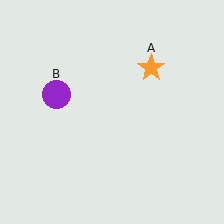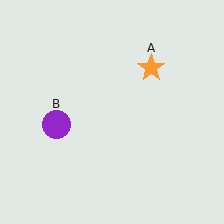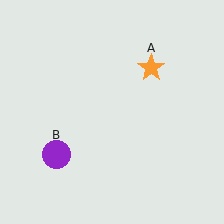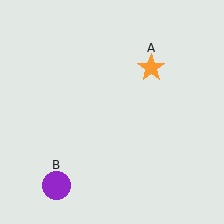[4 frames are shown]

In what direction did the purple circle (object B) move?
The purple circle (object B) moved down.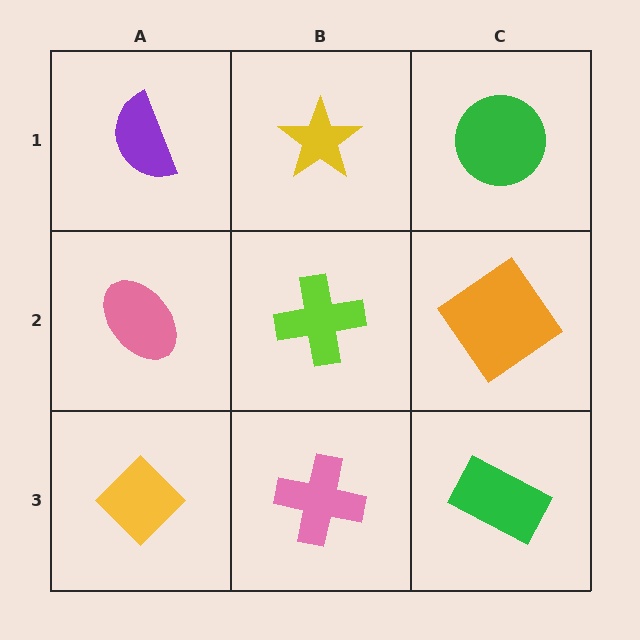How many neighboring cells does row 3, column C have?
2.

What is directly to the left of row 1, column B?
A purple semicircle.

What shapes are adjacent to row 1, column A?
A pink ellipse (row 2, column A), a yellow star (row 1, column B).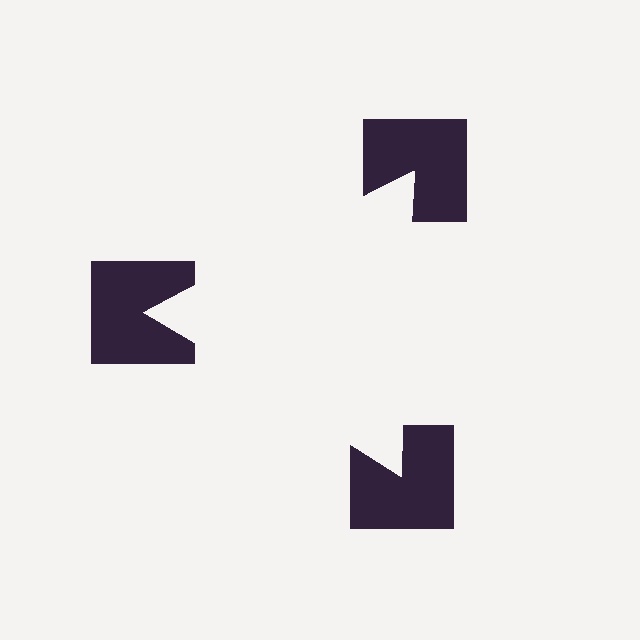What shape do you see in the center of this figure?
An illusory triangle — its edges are inferred from the aligned wedge cuts in the notched squares, not physically drawn.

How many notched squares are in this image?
There are 3 — one at each vertex of the illusory triangle.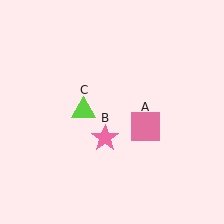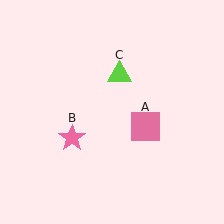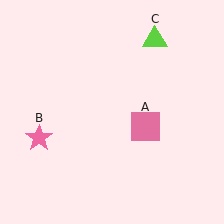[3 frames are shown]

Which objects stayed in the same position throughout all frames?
Pink square (object A) remained stationary.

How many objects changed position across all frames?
2 objects changed position: pink star (object B), lime triangle (object C).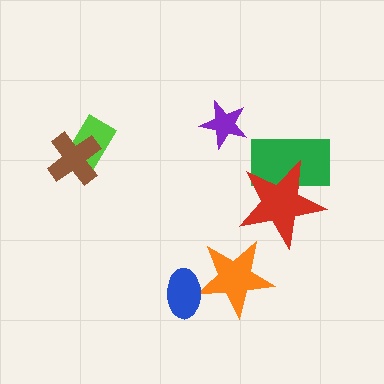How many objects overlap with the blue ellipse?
1 object overlaps with the blue ellipse.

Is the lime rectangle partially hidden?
Yes, it is partially covered by another shape.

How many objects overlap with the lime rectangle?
1 object overlaps with the lime rectangle.